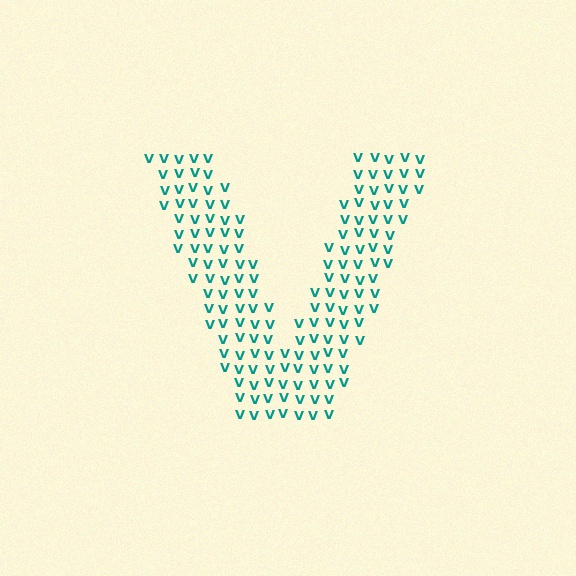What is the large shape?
The large shape is the letter V.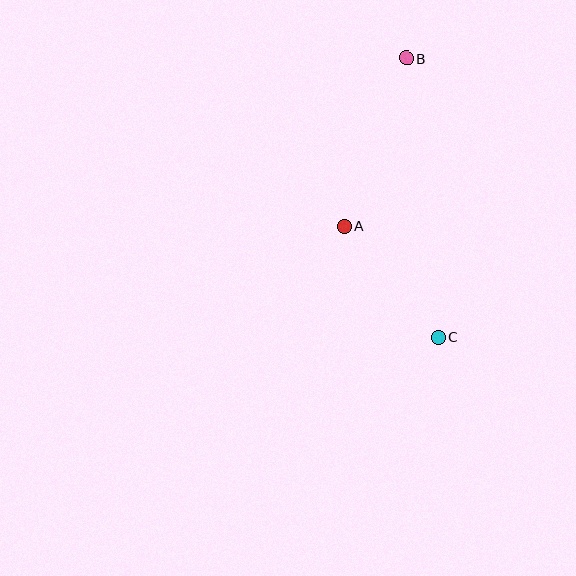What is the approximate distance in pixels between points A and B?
The distance between A and B is approximately 179 pixels.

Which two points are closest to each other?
Points A and C are closest to each other.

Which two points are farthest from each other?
Points B and C are farthest from each other.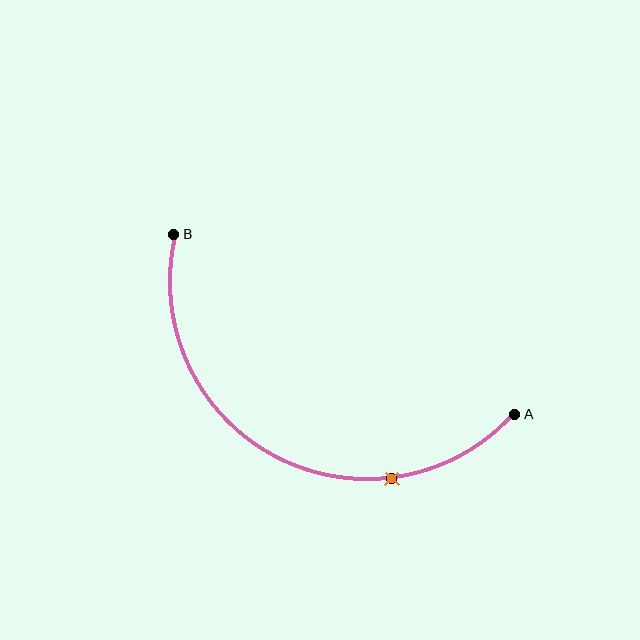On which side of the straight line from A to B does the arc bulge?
The arc bulges below the straight line connecting A and B.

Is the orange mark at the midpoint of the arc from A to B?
No. The orange mark lies on the arc but is closer to endpoint A. The arc midpoint would be at the point on the curve equidistant along the arc from both A and B.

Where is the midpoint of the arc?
The arc midpoint is the point on the curve farthest from the straight line joining A and B. It sits below that line.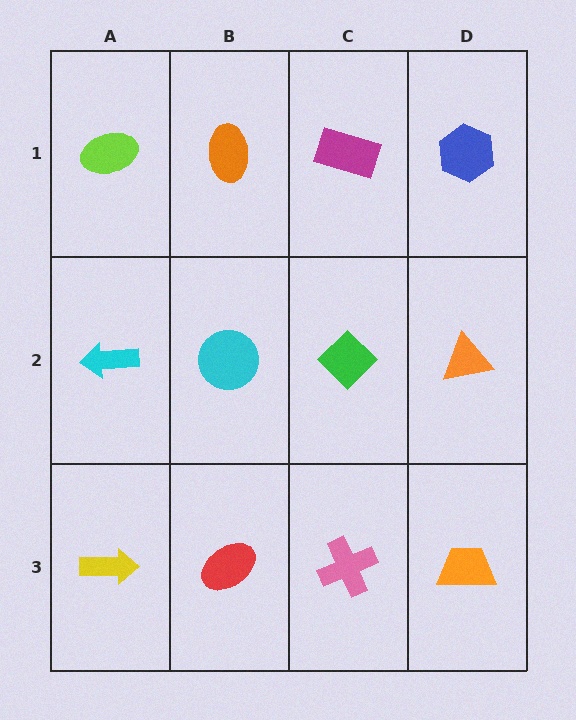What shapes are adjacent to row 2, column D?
A blue hexagon (row 1, column D), an orange trapezoid (row 3, column D), a green diamond (row 2, column C).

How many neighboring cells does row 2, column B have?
4.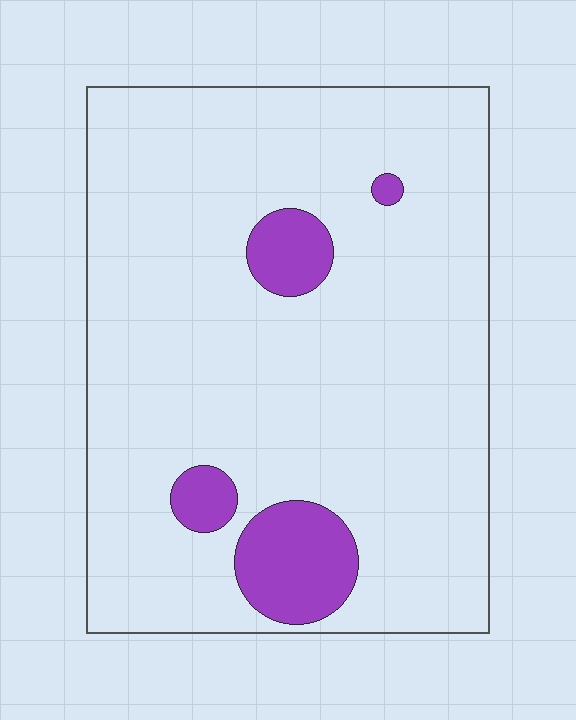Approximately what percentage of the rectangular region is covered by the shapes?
Approximately 10%.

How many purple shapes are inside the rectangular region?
4.